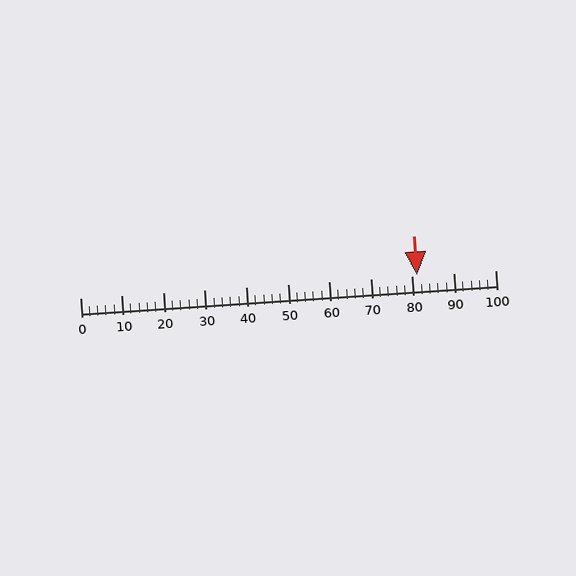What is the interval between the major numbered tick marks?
The major tick marks are spaced 10 units apart.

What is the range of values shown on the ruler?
The ruler shows values from 0 to 100.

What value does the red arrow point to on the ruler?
The red arrow points to approximately 81.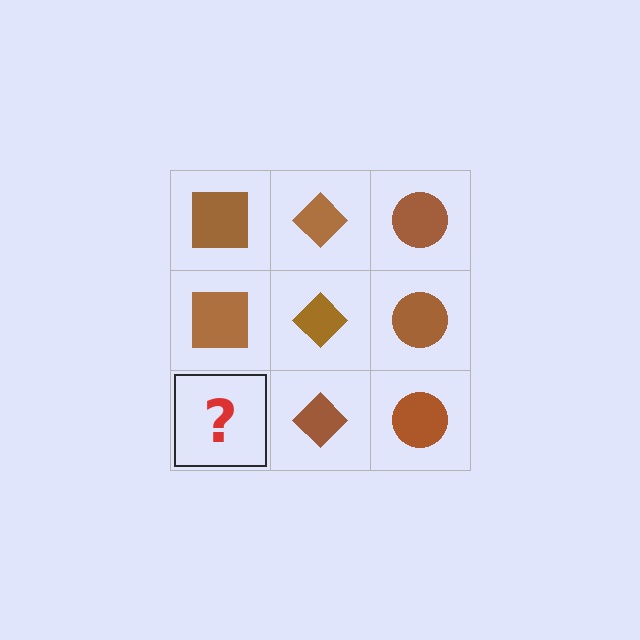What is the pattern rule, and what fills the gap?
The rule is that each column has a consistent shape. The gap should be filled with a brown square.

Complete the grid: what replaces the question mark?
The question mark should be replaced with a brown square.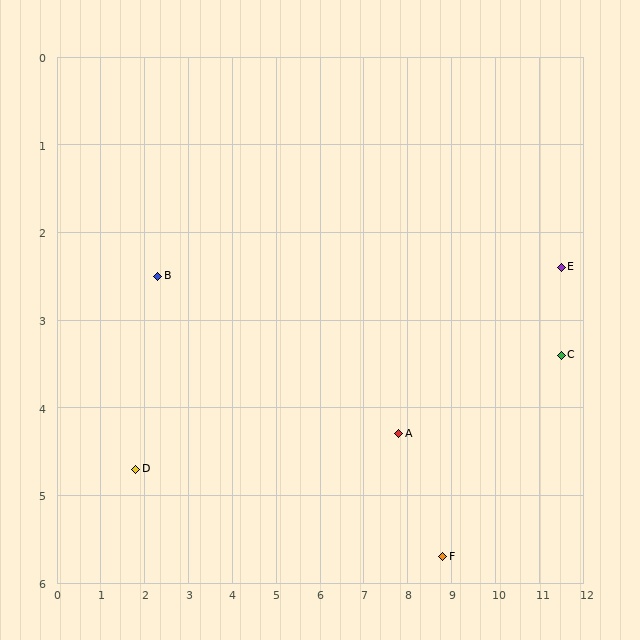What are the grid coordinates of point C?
Point C is at approximately (11.5, 3.4).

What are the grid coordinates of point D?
Point D is at approximately (1.8, 4.7).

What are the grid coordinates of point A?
Point A is at approximately (7.8, 4.3).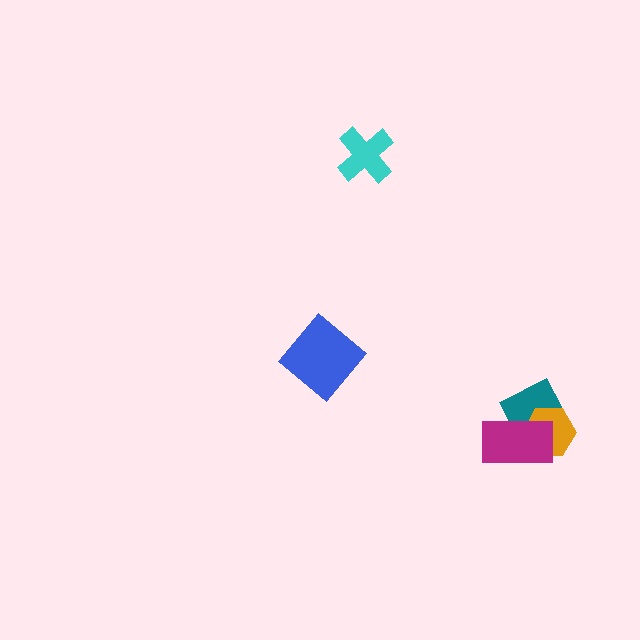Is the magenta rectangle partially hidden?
No, no other shape covers it.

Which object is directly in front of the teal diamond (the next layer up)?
The orange hexagon is directly in front of the teal diamond.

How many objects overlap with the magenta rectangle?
2 objects overlap with the magenta rectangle.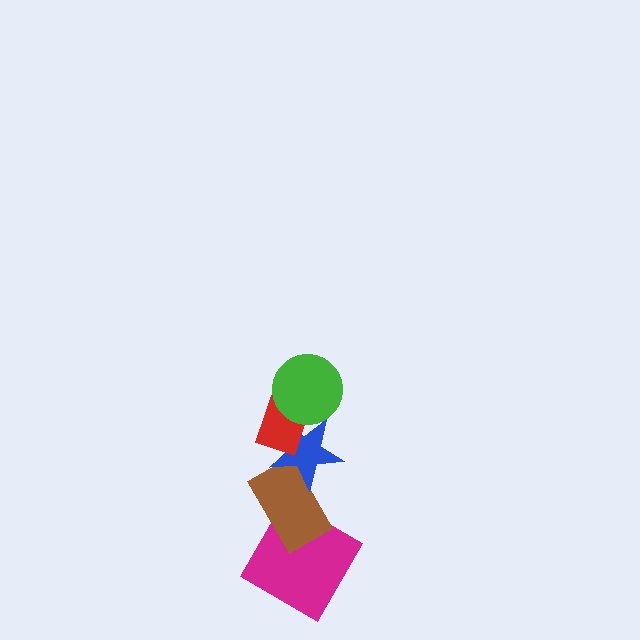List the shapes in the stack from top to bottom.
From top to bottom: the green circle, the red rectangle, the blue star, the brown rectangle, the magenta diamond.